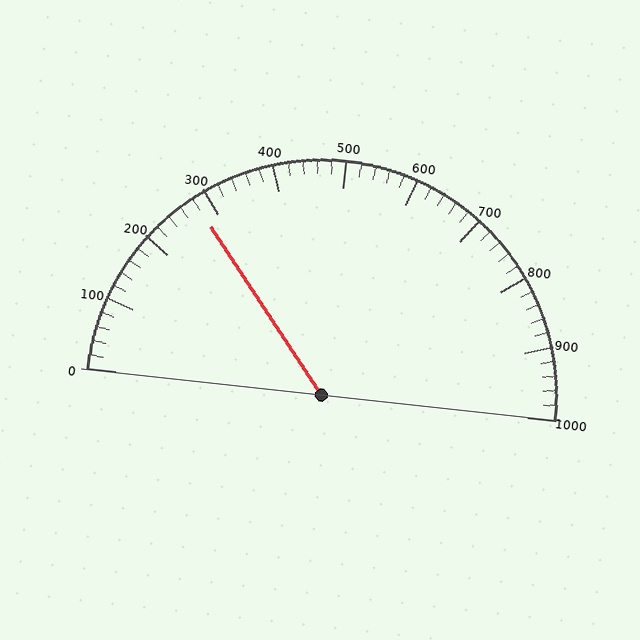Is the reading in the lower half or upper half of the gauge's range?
The reading is in the lower half of the range (0 to 1000).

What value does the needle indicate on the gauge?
The needle indicates approximately 280.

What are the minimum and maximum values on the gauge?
The gauge ranges from 0 to 1000.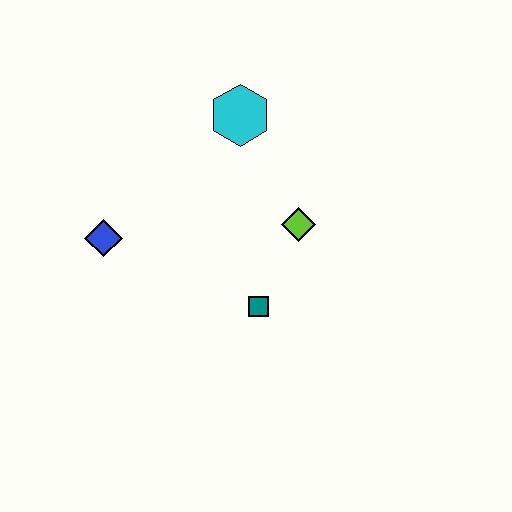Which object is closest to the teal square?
The lime diamond is closest to the teal square.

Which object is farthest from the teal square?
The cyan hexagon is farthest from the teal square.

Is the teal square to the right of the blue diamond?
Yes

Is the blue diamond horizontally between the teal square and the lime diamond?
No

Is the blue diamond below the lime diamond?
Yes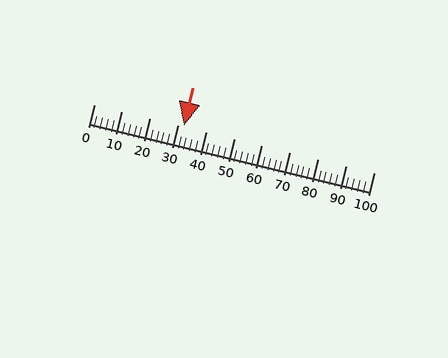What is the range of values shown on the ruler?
The ruler shows values from 0 to 100.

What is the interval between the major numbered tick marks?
The major tick marks are spaced 10 units apart.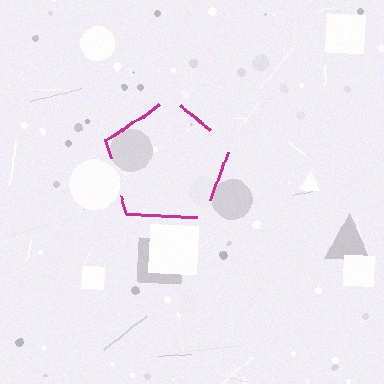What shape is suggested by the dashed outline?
The dashed outline suggests a pentagon.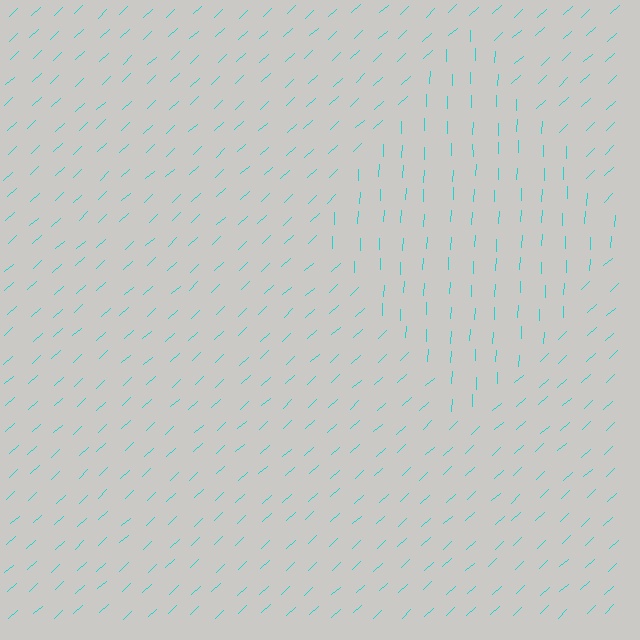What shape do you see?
I see a diamond.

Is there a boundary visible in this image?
Yes, there is a texture boundary formed by a change in line orientation.